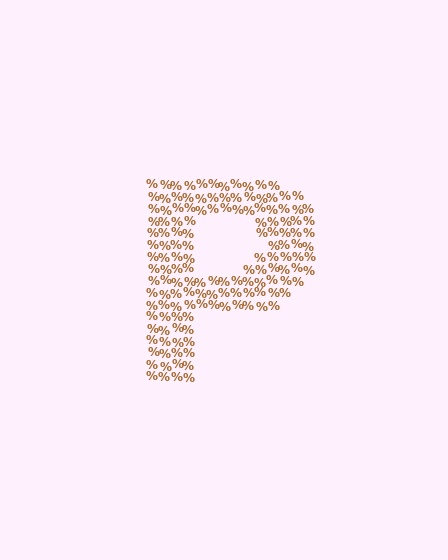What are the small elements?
The small elements are percent signs.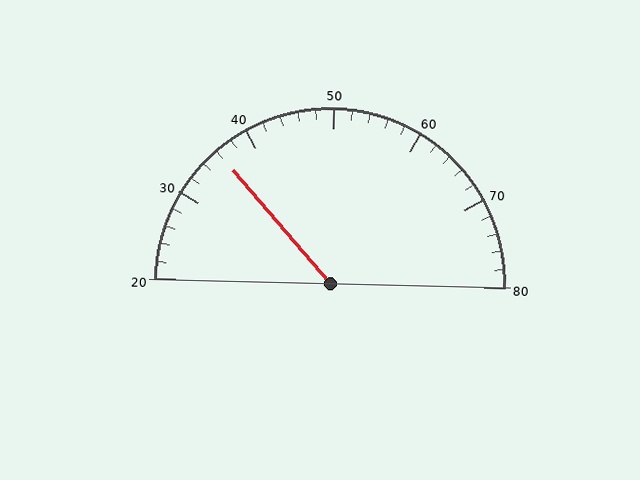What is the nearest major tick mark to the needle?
The nearest major tick mark is 40.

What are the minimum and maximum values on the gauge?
The gauge ranges from 20 to 80.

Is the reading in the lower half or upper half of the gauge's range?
The reading is in the lower half of the range (20 to 80).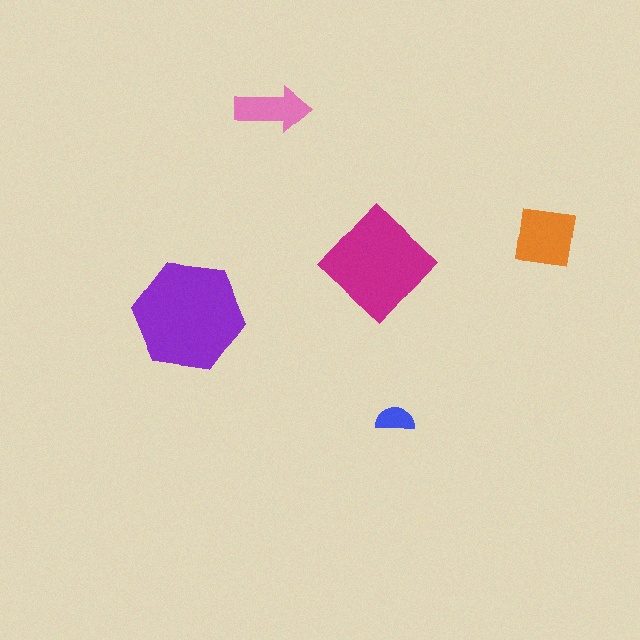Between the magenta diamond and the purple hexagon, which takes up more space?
The purple hexagon.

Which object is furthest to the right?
The orange square is rightmost.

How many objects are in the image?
There are 5 objects in the image.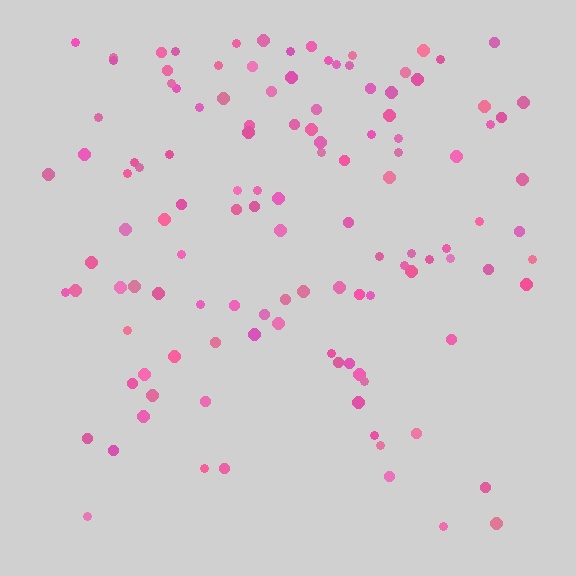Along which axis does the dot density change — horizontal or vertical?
Vertical.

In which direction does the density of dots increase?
From bottom to top, with the top side densest.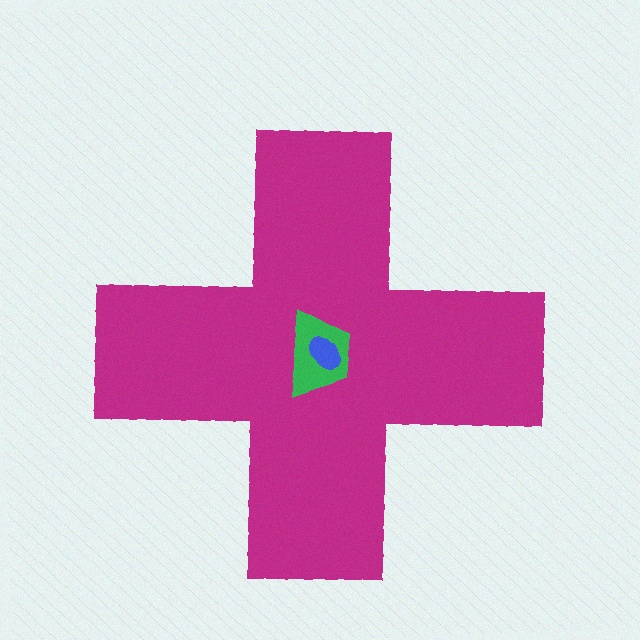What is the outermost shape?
The magenta cross.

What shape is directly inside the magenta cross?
The green trapezoid.